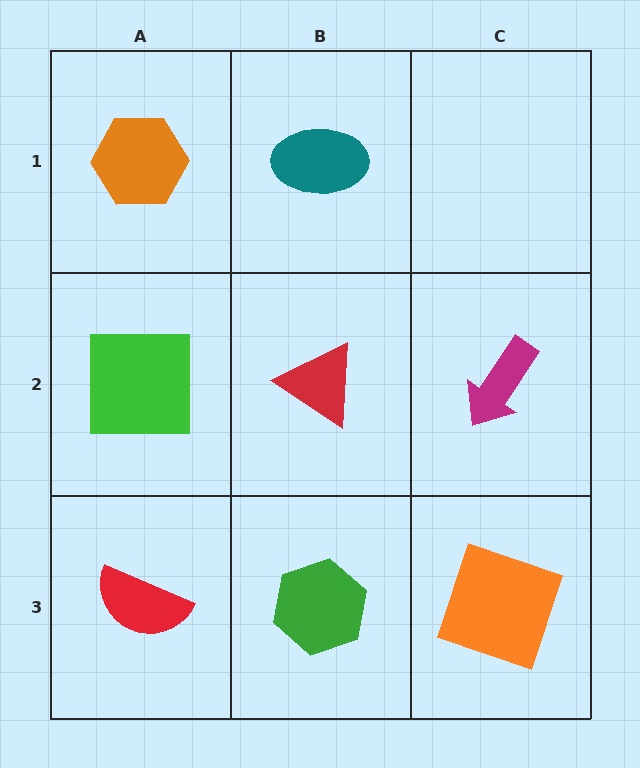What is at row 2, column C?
A magenta arrow.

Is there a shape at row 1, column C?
No, that cell is empty.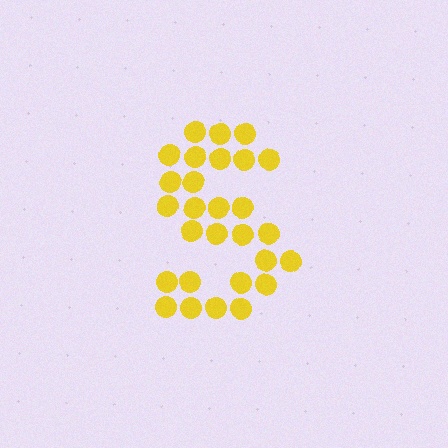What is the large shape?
The large shape is the letter S.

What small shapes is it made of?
It is made of small circles.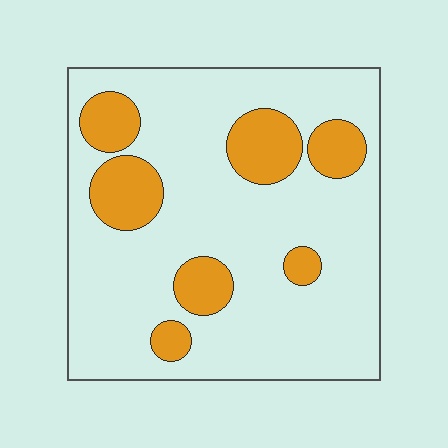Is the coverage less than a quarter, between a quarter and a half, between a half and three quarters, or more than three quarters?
Less than a quarter.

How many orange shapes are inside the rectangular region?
7.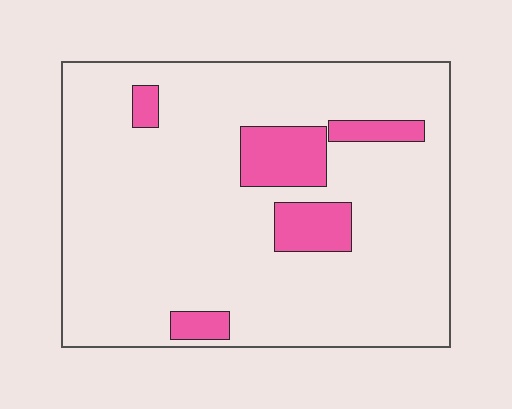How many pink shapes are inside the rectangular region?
5.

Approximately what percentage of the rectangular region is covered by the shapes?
Approximately 15%.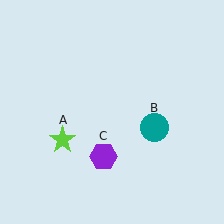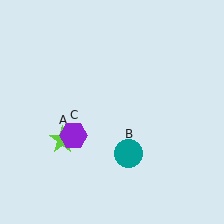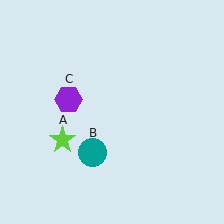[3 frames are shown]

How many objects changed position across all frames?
2 objects changed position: teal circle (object B), purple hexagon (object C).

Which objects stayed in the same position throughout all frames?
Lime star (object A) remained stationary.